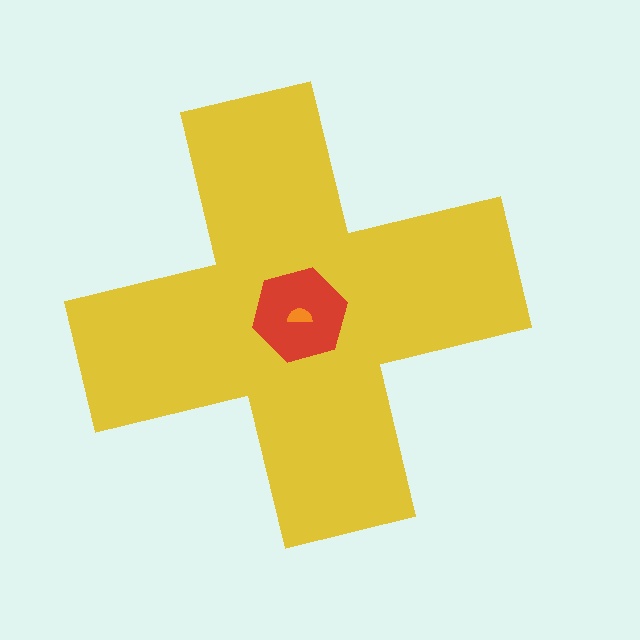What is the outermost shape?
The yellow cross.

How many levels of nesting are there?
3.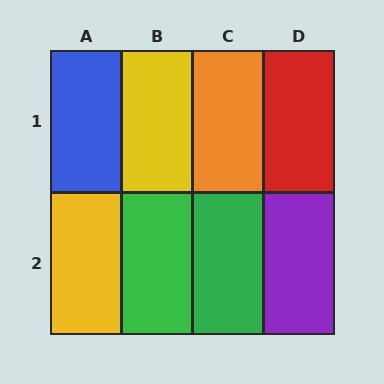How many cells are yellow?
2 cells are yellow.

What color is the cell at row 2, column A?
Yellow.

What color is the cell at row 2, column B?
Green.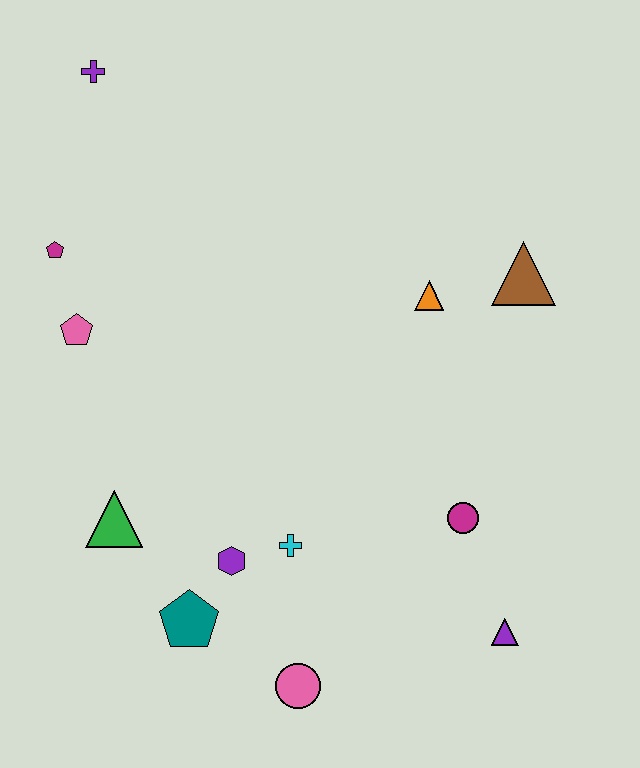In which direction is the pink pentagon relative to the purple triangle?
The pink pentagon is to the left of the purple triangle.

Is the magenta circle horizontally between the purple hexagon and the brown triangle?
Yes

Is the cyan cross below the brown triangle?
Yes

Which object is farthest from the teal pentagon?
The purple cross is farthest from the teal pentagon.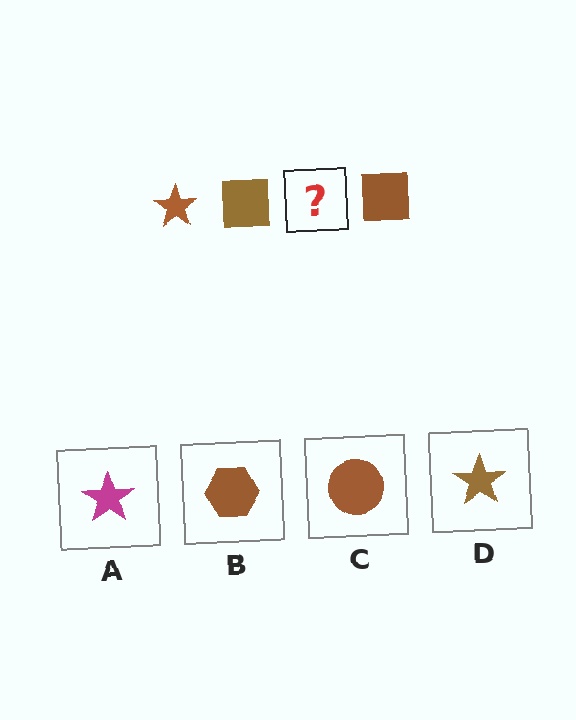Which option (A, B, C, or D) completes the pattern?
D.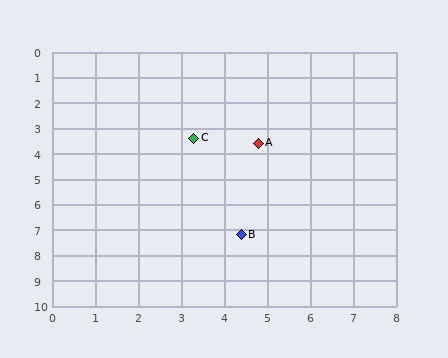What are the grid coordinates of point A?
Point A is at approximately (4.8, 3.6).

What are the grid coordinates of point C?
Point C is at approximately (3.3, 3.4).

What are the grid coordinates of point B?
Point B is at approximately (4.4, 7.2).